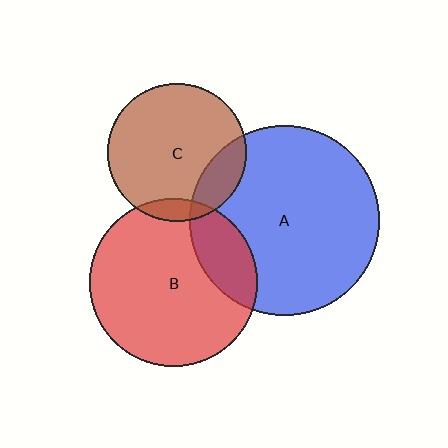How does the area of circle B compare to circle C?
Approximately 1.5 times.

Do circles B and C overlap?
Yes.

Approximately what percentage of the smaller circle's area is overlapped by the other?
Approximately 10%.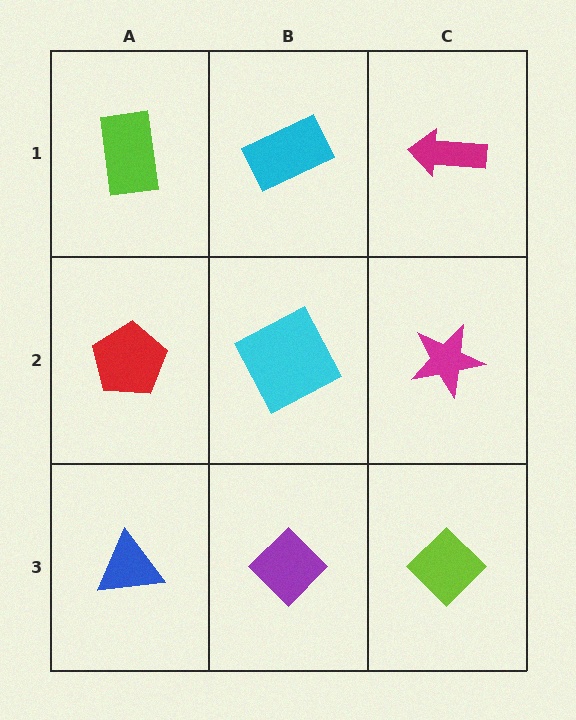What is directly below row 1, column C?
A magenta star.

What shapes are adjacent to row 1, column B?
A cyan square (row 2, column B), a lime rectangle (row 1, column A), a magenta arrow (row 1, column C).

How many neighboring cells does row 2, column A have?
3.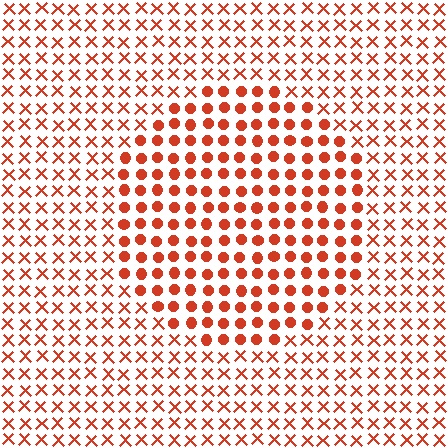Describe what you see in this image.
The image is filled with small red elements arranged in a uniform grid. A circle-shaped region contains circles, while the surrounding area contains X marks. The boundary is defined purely by the change in element shape.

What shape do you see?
I see a circle.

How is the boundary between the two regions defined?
The boundary is defined by a change in element shape: circles inside vs. X marks outside. All elements share the same color and spacing.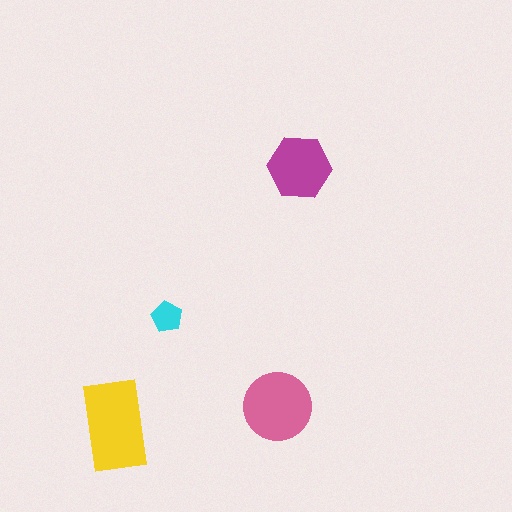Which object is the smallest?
The cyan pentagon.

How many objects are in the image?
There are 4 objects in the image.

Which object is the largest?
The yellow rectangle.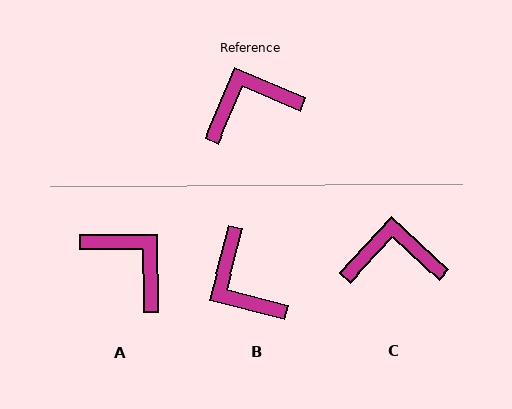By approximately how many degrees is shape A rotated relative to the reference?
Approximately 67 degrees clockwise.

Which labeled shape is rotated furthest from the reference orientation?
B, about 98 degrees away.